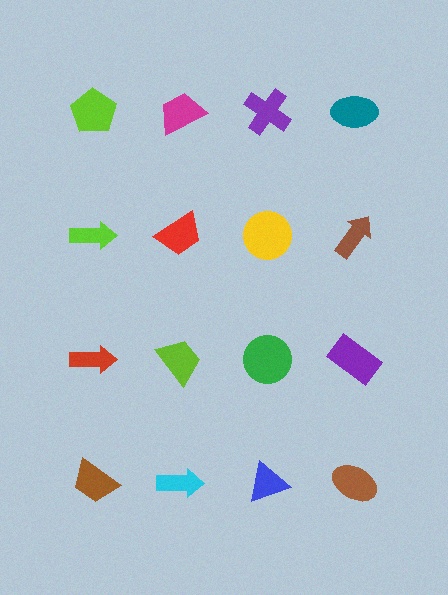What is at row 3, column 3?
A green circle.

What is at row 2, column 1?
A lime arrow.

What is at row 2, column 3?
A yellow circle.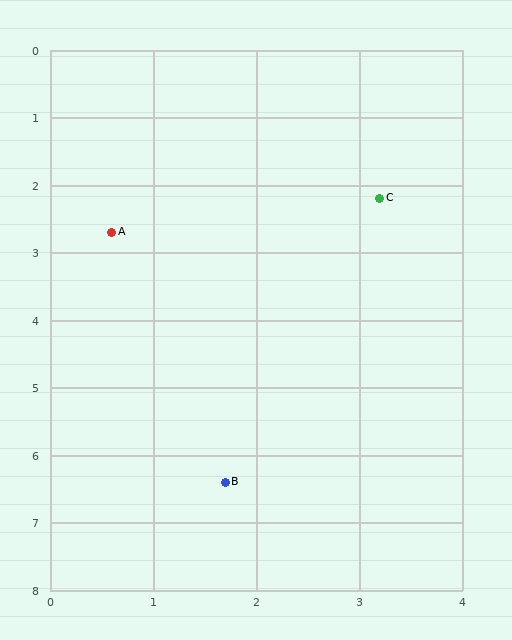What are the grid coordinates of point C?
Point C is at approximately (3.2, 2.2).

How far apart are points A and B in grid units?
Points A and B are about 3.9 grid units apart.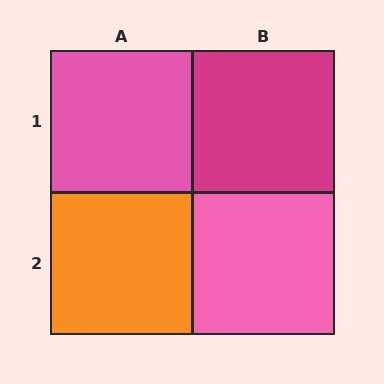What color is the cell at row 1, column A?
Pink.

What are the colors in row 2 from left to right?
Orange, pink.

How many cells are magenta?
1 cell is magenta.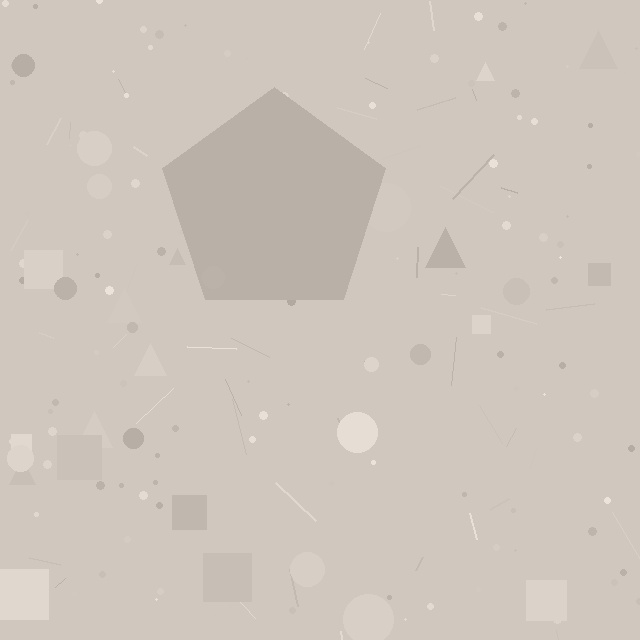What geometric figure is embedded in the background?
A pentagon is embedded in the background.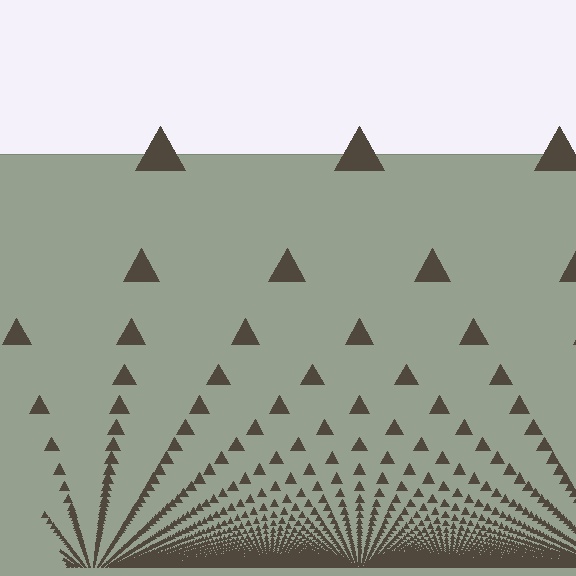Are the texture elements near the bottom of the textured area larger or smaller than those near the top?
Smaller. The gradient is inverted — elements near the bottom are smaller and denser.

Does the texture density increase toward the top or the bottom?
Density increases toward the bottom.